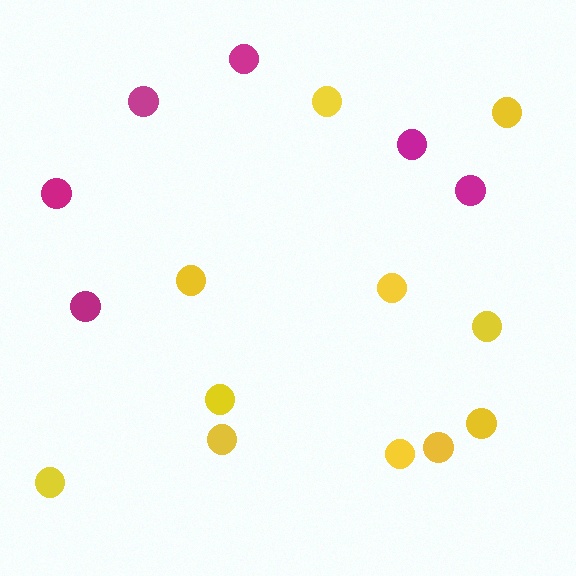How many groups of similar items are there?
There are 2 groups: one group of yellow circles (11) and one group of magenta circles (6).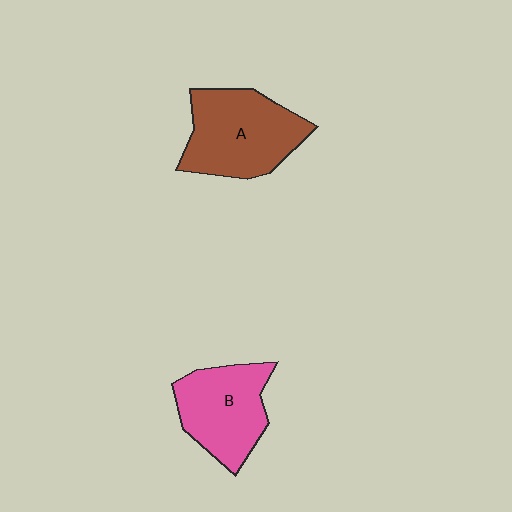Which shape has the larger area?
Shape A (brown).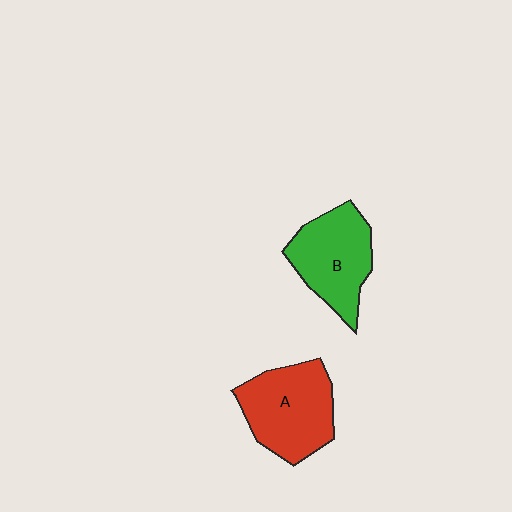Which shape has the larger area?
Shape A (red).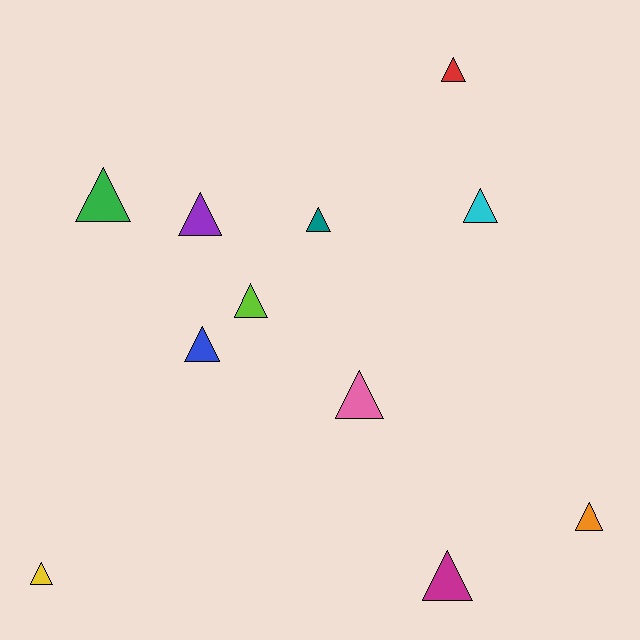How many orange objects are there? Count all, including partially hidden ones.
There is 1 orange object.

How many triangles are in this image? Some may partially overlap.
There are 11 triangles.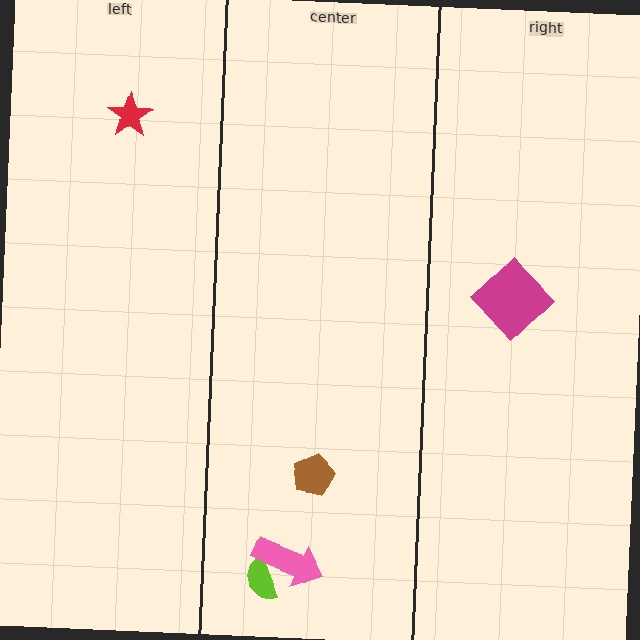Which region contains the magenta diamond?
The right region.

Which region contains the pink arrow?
The center region.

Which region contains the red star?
The left region.